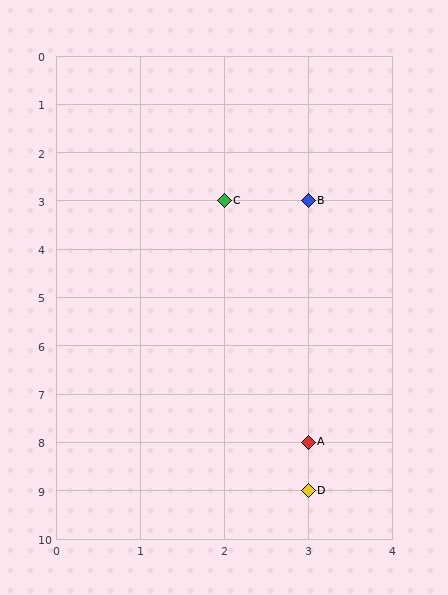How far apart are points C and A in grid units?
Points C and A are 1 column and 5 rows apart (about 5.1 grid units diagonally).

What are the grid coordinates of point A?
Point A is at grid coordinates (3, 8).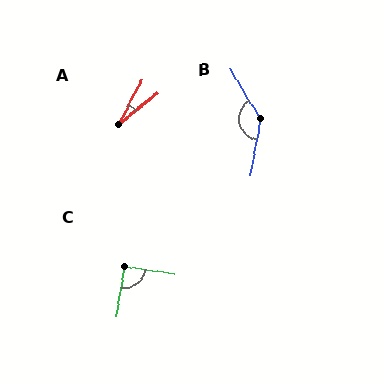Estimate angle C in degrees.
Approximately 92 degrees.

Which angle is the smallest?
A, at approximately 24 degrees.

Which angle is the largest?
B, at approximately 139 degrees.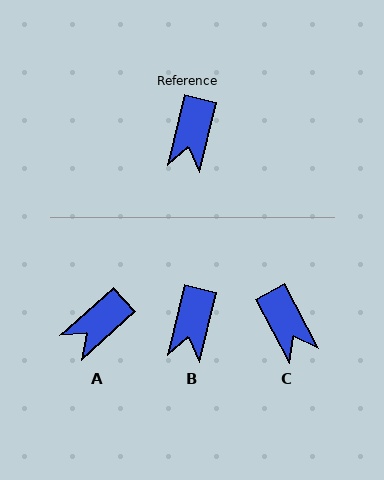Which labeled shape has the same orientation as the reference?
B.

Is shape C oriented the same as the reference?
No, it is off by about 42 degrees.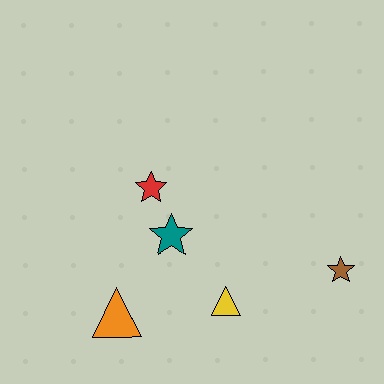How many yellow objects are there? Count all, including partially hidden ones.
There is 1 yellow object.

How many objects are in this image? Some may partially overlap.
There are 5 objects.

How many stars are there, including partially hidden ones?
There are 3 stars.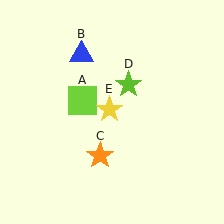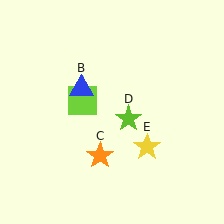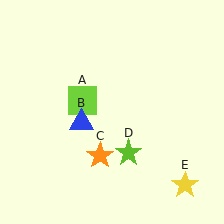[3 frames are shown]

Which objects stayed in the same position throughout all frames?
Lime square (object A) and orange star (object C) remained stationary.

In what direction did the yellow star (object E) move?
The yellow star (object E) moved down and to the right.